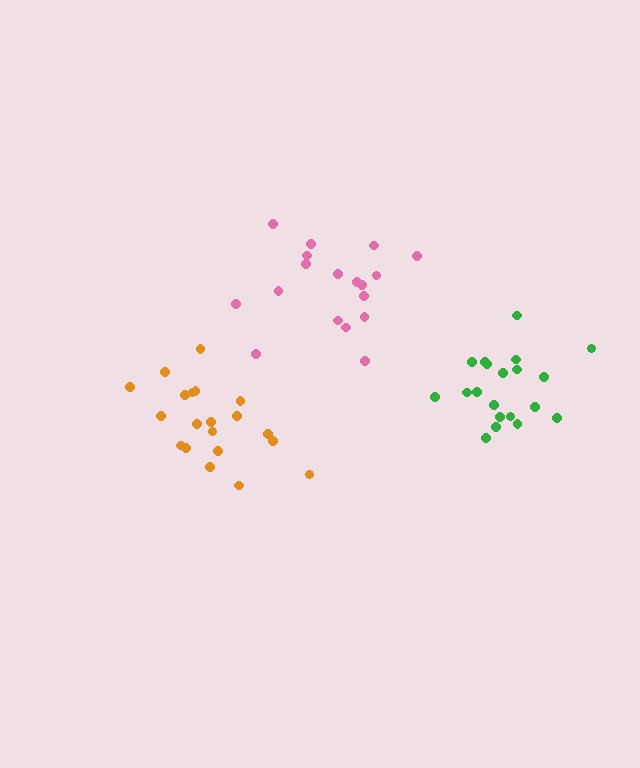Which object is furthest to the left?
The orange cluster is leftmost.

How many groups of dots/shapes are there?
There are 3 groups.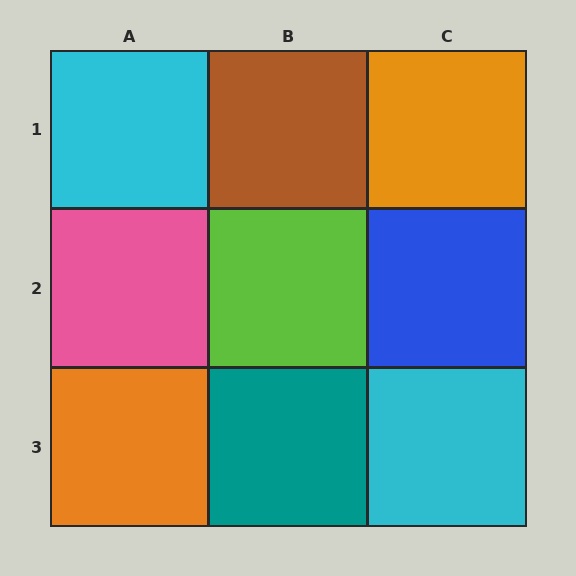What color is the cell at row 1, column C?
Orange.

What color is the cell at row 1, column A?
Cyan.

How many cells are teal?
1 cell is teal.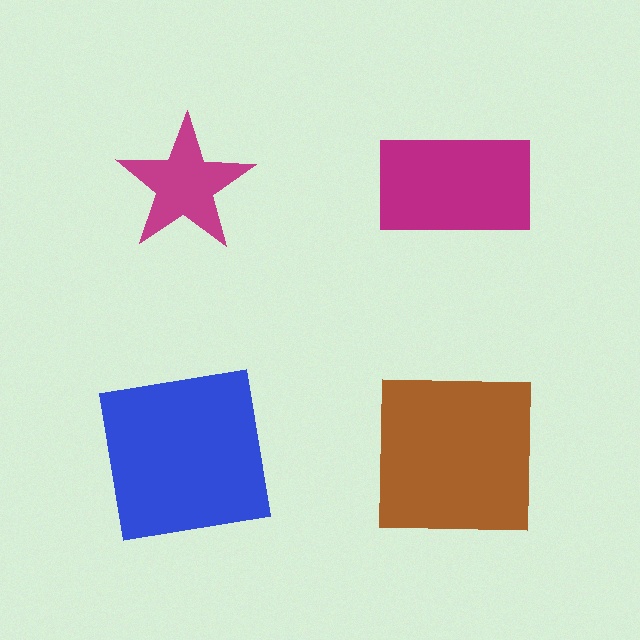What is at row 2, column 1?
A blue square.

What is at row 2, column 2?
A brown square.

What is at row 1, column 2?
A magenta rectangle.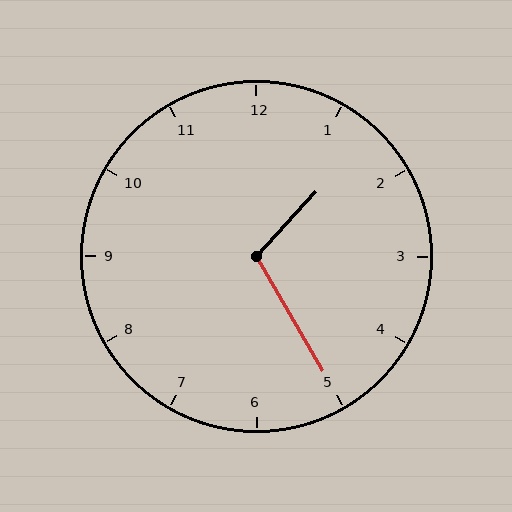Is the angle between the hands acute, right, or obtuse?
It is obtuse.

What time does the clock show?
1:25.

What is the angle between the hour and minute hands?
Approximately 108 degrees.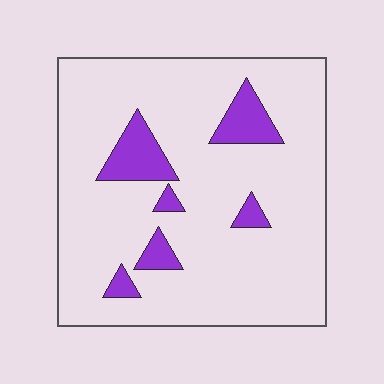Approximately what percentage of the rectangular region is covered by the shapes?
Approximately 10%.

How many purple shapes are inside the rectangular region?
6.